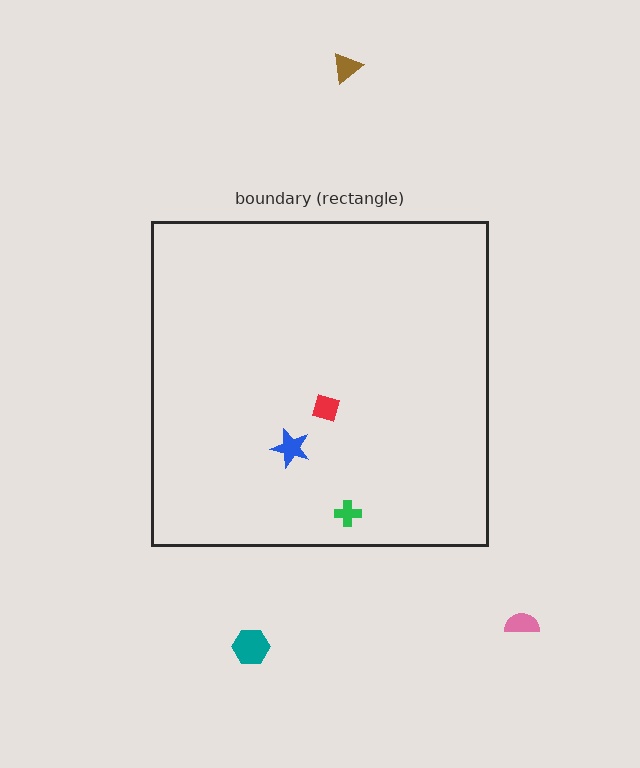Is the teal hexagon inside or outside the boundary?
Outside.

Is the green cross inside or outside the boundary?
Inside.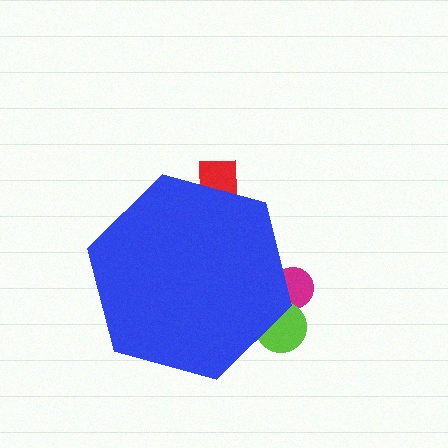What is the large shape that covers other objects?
A blue hexagon.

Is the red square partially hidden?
Yes, the red square is partially hidden behind the blue hexagon.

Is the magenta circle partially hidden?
Yes, the magenta circle is partially hidden behind the blue hexagon.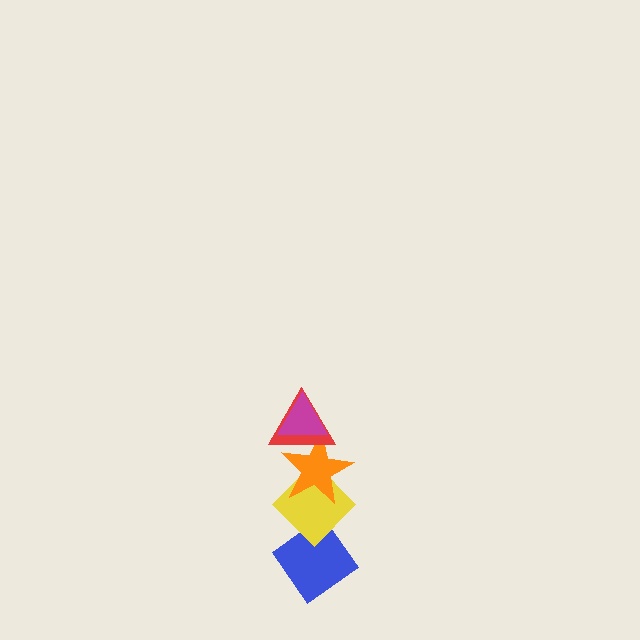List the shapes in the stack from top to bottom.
From top to bottom: the magenta triangle, the red triangle, the orange star, the yellow diamond, the blue diamond.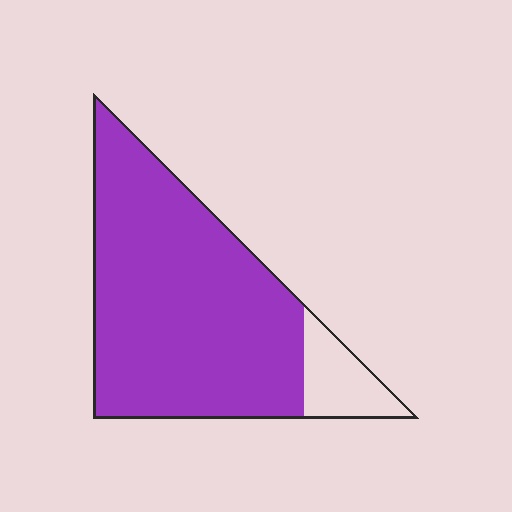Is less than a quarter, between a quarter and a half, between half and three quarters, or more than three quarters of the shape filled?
More than three quarters.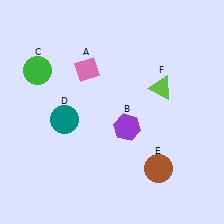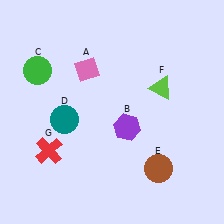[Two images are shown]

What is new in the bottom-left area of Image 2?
A red cross (G) was added in the bottom-left area of Image 2.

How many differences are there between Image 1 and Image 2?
There is 1 difference between the two images.